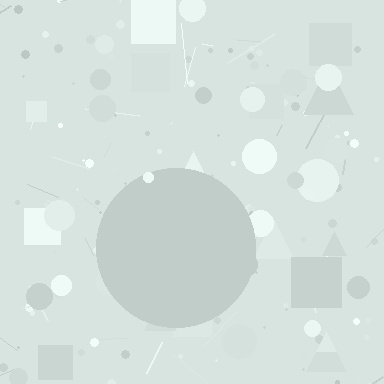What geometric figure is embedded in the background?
A circle is embedded in the background.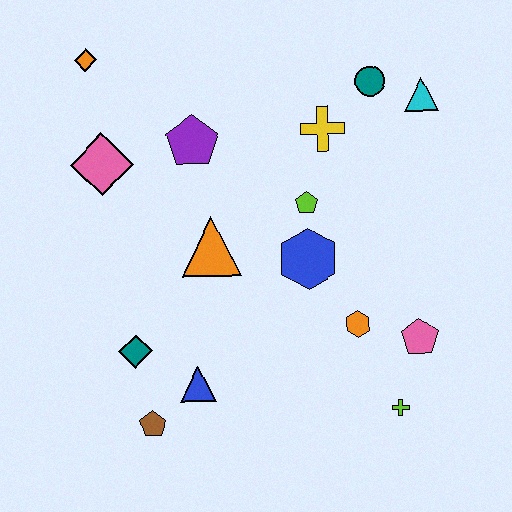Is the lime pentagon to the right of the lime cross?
No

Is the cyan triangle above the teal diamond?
Yes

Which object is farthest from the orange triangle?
The cyan triangle is farthest from the orange triangle.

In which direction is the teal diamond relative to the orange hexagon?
The teal diamond is to the left of the orange hexagon.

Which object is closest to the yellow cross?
The teal circle is closest to the yellow cross.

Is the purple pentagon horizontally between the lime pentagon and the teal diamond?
Yes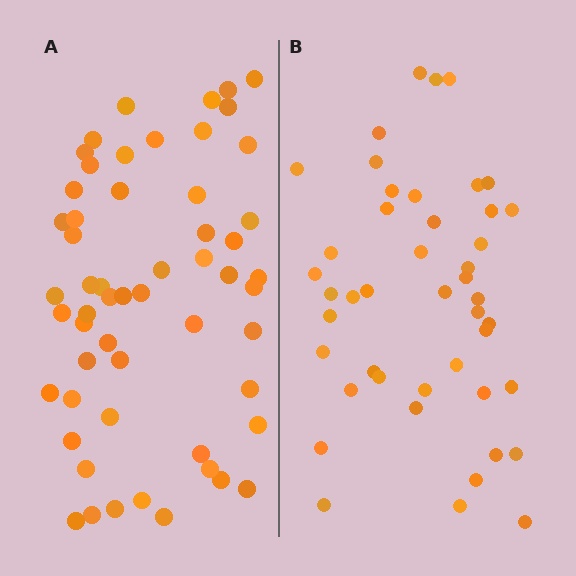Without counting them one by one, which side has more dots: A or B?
Region A (the left region) has more dots.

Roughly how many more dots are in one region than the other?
Region A has roughly 12 or so more dots than region B.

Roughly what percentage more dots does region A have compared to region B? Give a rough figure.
About 25% more.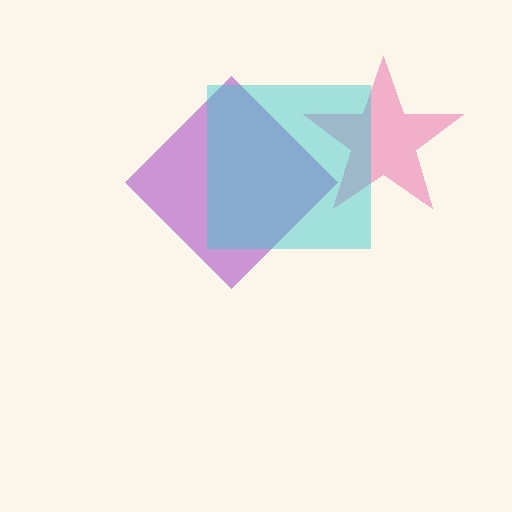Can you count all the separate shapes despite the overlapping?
Yes, there are 3 separate shapes.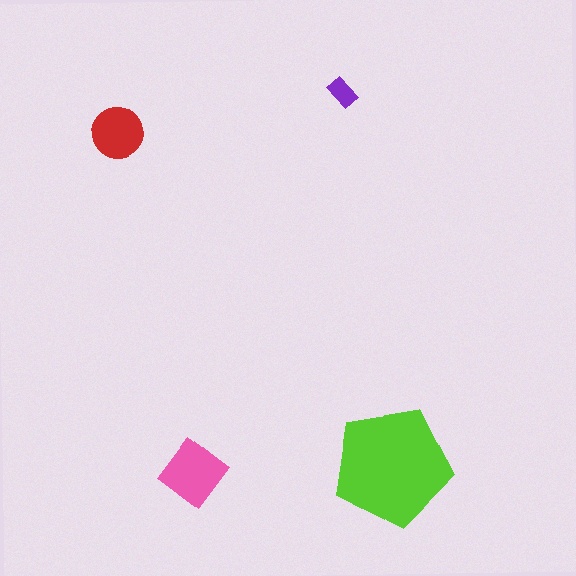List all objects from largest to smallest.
The lime pentagon, the pink diamond, the red circle, the purple rectangle.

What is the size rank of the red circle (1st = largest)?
3rd.